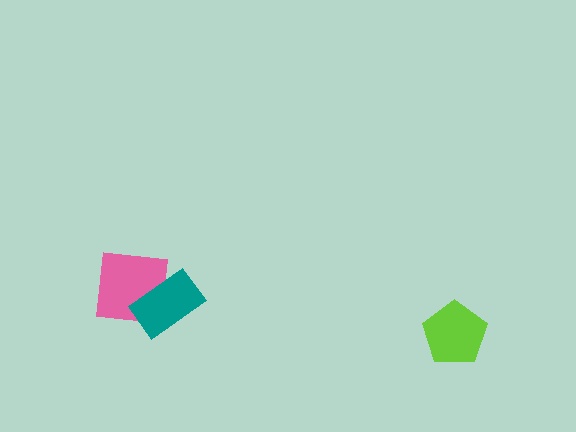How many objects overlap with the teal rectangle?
1 object overlaps with the teal rectangle.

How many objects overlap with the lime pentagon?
0 objects overlap with the lime pentagon.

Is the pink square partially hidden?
Yes, it is partially covered by another shape.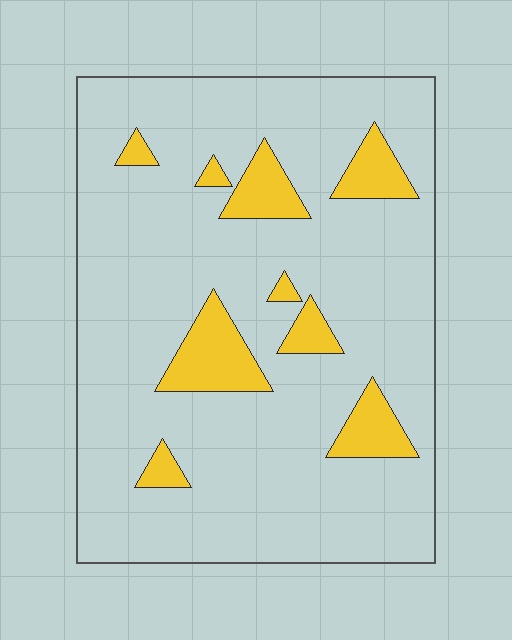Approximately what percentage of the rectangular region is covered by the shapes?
Approximately 15%.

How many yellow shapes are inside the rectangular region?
9.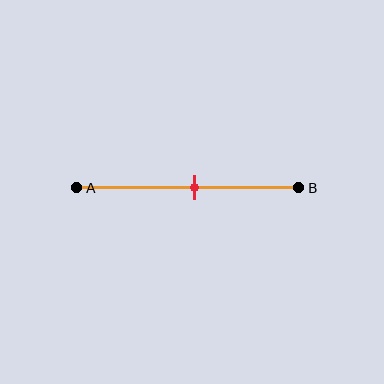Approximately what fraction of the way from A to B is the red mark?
The red mark is approximately 55% of the way from A to B.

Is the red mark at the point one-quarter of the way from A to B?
No, the mark is at about 55% from A, not at the 25% one-quarter point.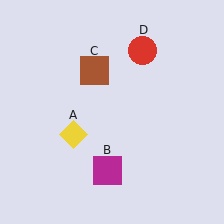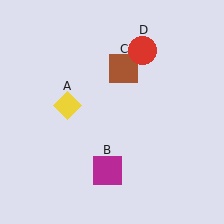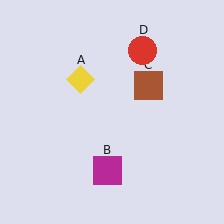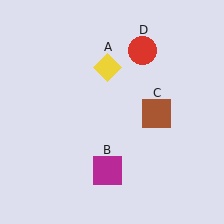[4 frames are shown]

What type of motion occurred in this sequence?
The yellow diamond (object A), brown square (object C) rotated clockwise around the center of the scene.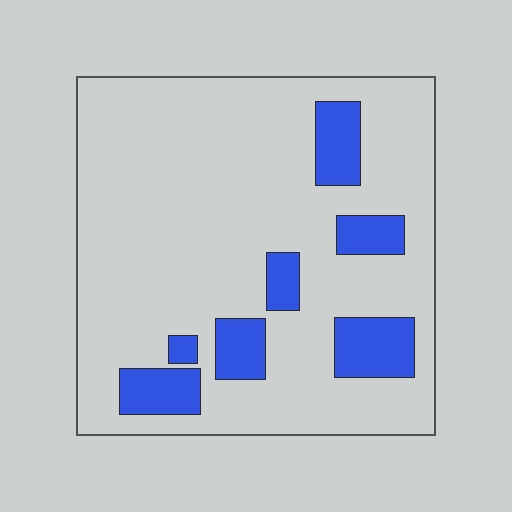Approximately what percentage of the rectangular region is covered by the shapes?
Approximately 15%.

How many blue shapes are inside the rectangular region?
7.